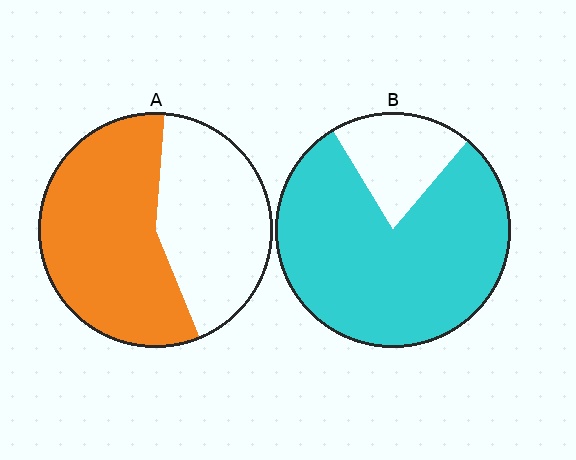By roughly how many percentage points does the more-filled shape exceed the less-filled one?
By roughly 25 percentage points (B over A).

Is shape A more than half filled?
Yes.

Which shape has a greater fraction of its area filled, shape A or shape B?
Shape B.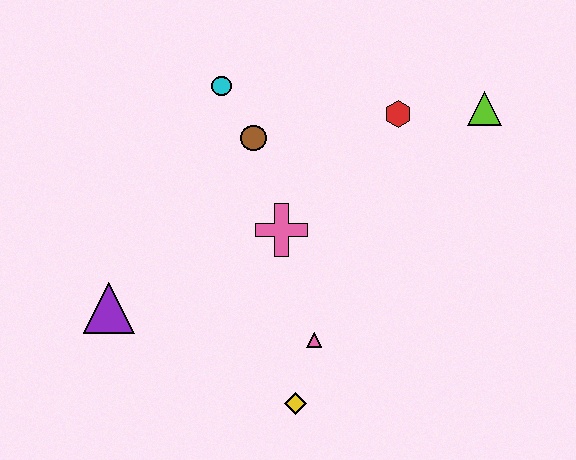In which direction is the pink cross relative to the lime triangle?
The pink cross is to the left of the lime triangle.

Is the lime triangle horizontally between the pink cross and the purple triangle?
No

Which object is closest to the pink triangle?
The yellow diamond is closest to the pink triangle.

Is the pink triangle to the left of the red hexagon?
Yes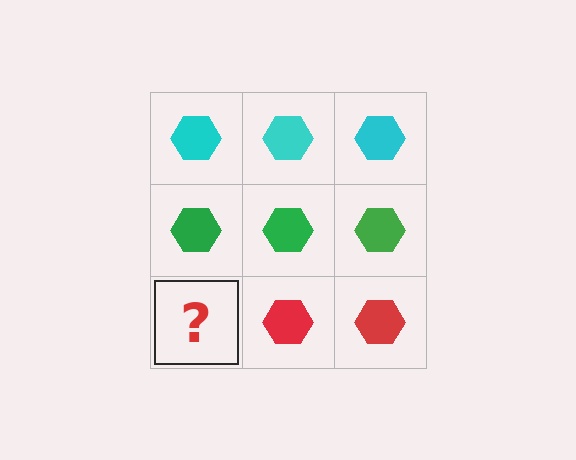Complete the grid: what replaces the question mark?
The question mark should be replaced with a red hexagon.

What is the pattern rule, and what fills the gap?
The rule is that each row has a consistent color. The gap should be filled with a red hexagon.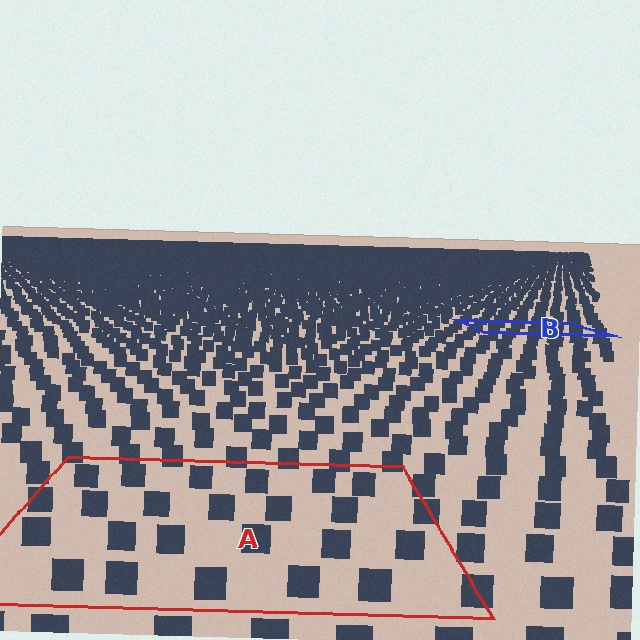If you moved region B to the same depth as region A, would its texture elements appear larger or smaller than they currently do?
They would appear larger. At a closer depth, the same texture elements are projected at a bigger on-screen size.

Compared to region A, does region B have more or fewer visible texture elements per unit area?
Region B has more texture elements per unit area — they are packed more densely because it is farther away.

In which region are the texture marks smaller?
The texture marks are smaller in region B, because it is farther away.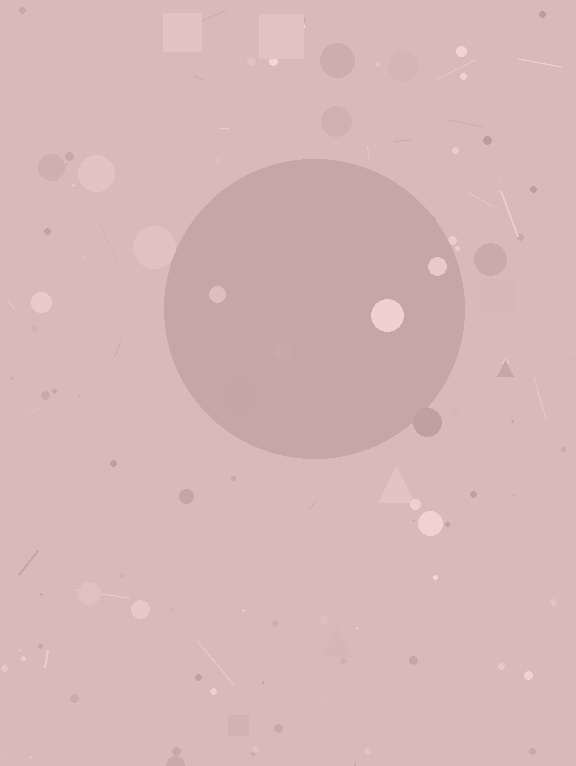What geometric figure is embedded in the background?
A circle is embedded in the background.